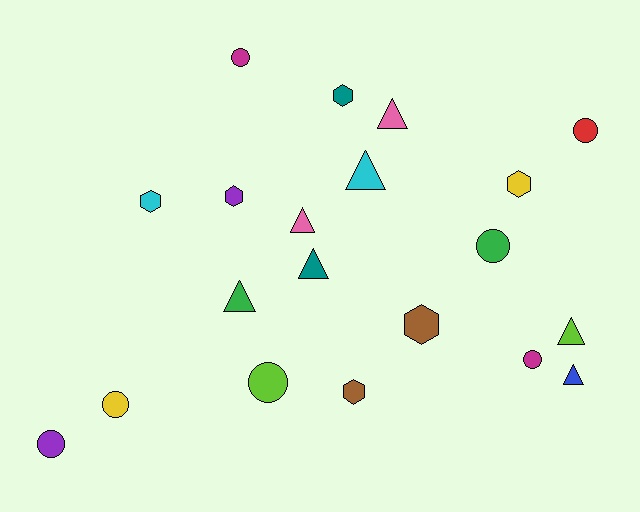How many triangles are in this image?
There are 7 triangles.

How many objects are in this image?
There are 20 objects.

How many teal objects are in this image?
There are 2 teal objects.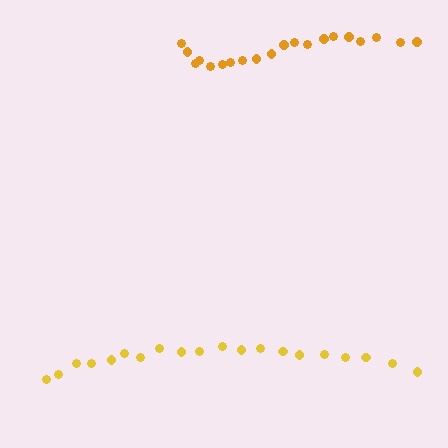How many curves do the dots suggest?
There are 2 distinct paths.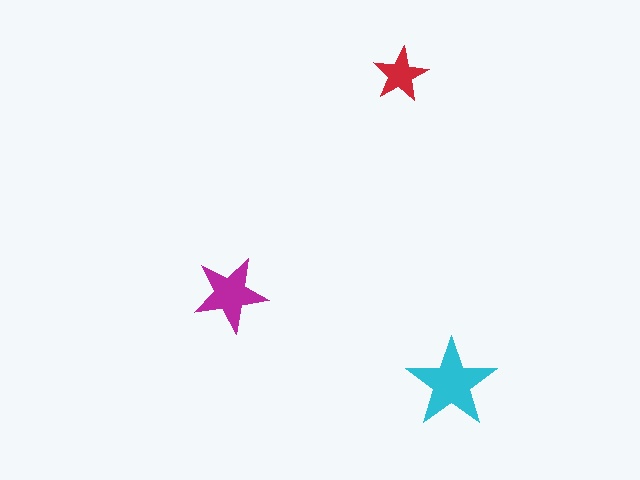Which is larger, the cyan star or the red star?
The cyan one.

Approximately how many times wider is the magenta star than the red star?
About 1.5 times wider.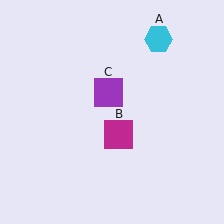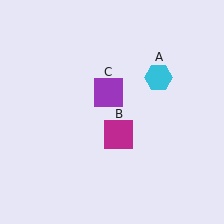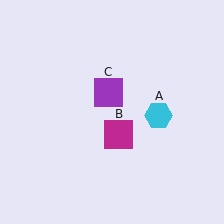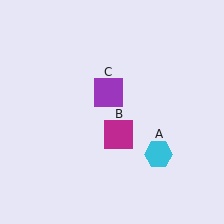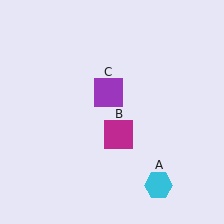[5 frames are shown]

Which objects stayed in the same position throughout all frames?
Magenta square (object B) and purple square (object C) remained stationary.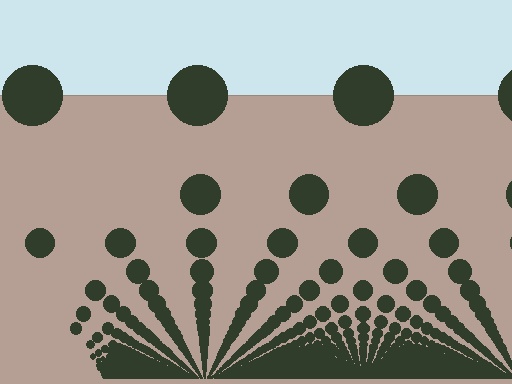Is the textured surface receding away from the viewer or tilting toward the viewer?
The surface appears to tilt toward the viewer. Texture elements get larger and sparser toward the top.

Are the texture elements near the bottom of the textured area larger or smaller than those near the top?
Smaller. The gradient is inverted — elements near the bottom are smaller and denser.